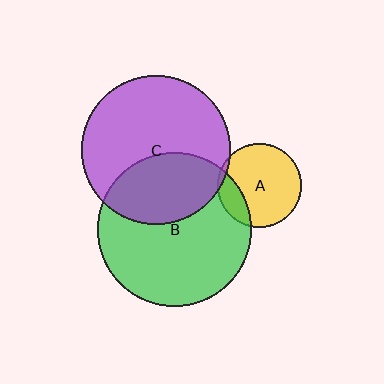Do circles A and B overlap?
Yes.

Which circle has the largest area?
Circle B (green).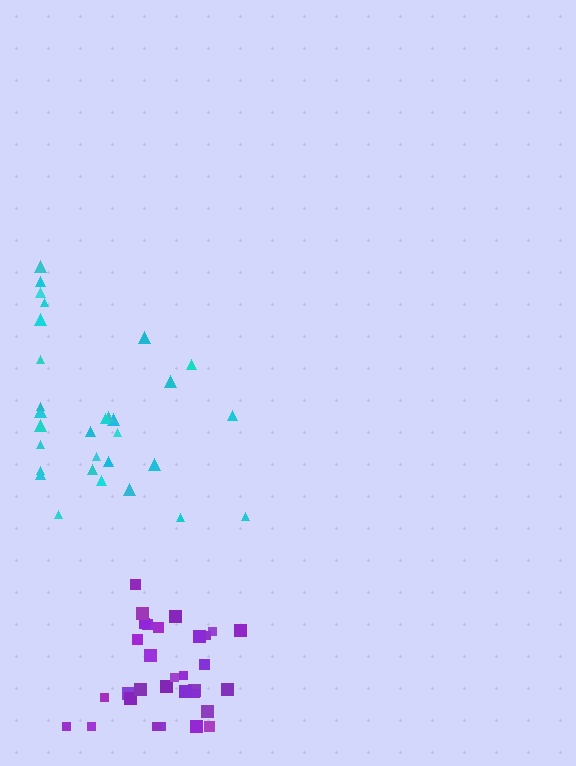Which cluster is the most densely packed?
Purple.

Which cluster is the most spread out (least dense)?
Cyan.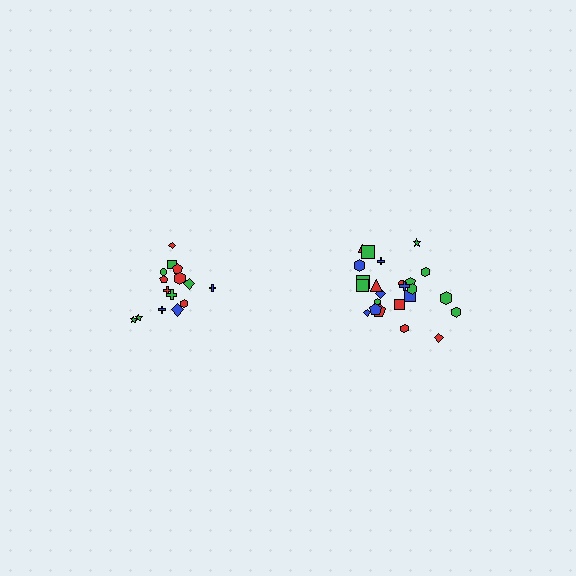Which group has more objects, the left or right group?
The right group.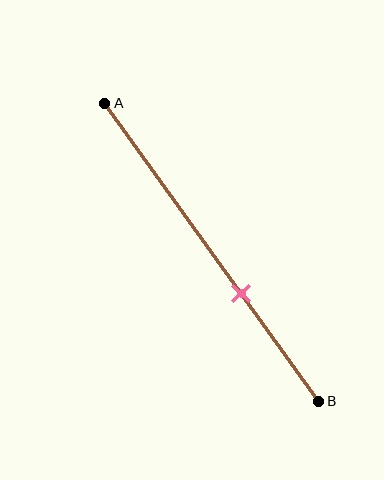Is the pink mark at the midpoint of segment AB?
No, the mark is at about 65% from A, not at the 50% midpoint.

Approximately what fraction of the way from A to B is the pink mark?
The pink mark is approximately 65% of the way from A to B.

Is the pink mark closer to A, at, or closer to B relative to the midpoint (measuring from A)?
The pink mark is closer to point B than the midpoint of segment AB.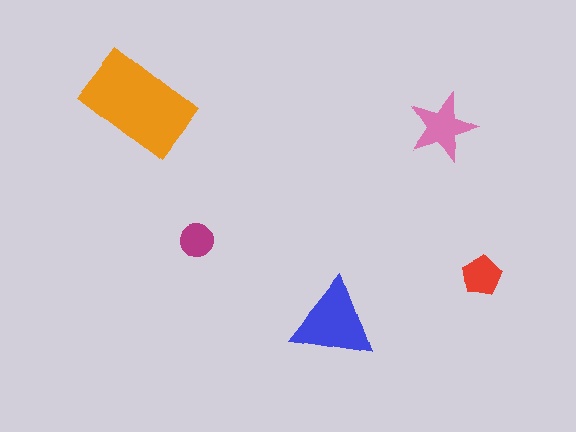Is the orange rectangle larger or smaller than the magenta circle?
Larger.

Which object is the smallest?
The magenta circle.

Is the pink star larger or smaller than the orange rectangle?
Smaller.